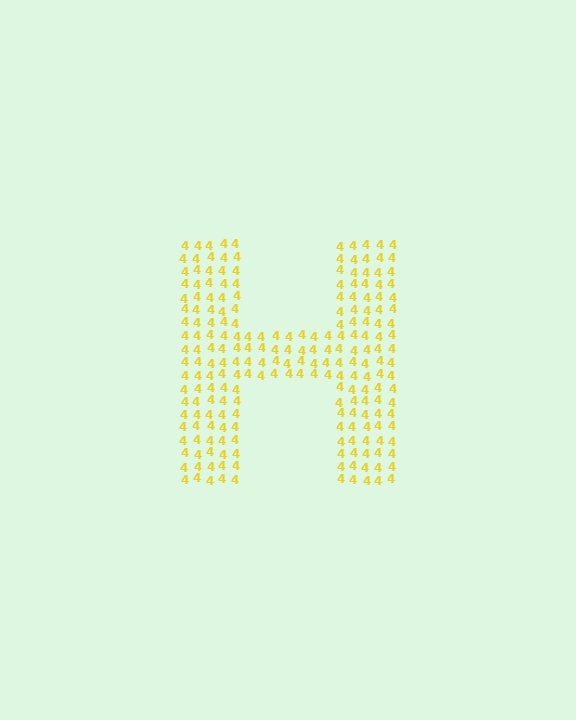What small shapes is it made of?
It is made of small digit 4's.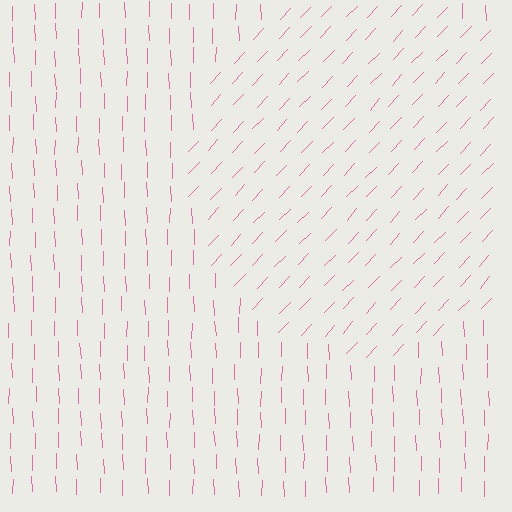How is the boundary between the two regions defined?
The boundary is defined purely by a change in line orientation (approximately 45 degrees difference). All lines are the same color and thickness.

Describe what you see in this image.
The image is filled with small pink line segments. A circle region in the image has lines oriented differently from the surrounding lines, creating a visible texture boundary.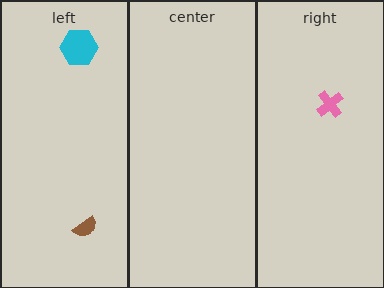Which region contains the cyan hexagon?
The left region.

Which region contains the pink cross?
The right region.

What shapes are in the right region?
The pink cross.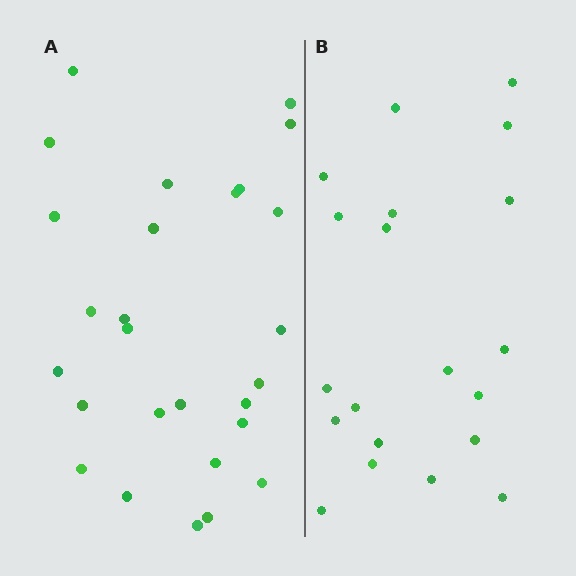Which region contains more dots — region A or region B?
Region A (the left region) has more dots.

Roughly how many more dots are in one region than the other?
Region A has roughly 8 or so more dots than region B.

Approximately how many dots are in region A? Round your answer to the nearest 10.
About 30 dots. (The exact count is 27, which rounds to 30.)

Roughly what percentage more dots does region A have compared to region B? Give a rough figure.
About 35% more.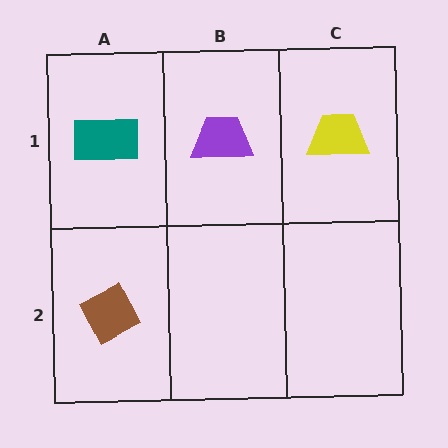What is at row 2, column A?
A brown diamond.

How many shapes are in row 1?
3 shapes.